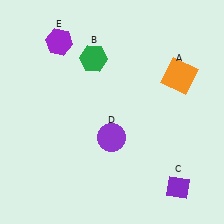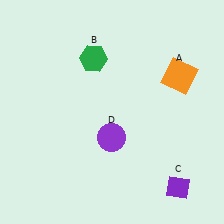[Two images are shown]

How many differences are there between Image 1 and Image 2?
There is 1 difference between the two images.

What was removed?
The purple hexagon (E) was removed in Image 2.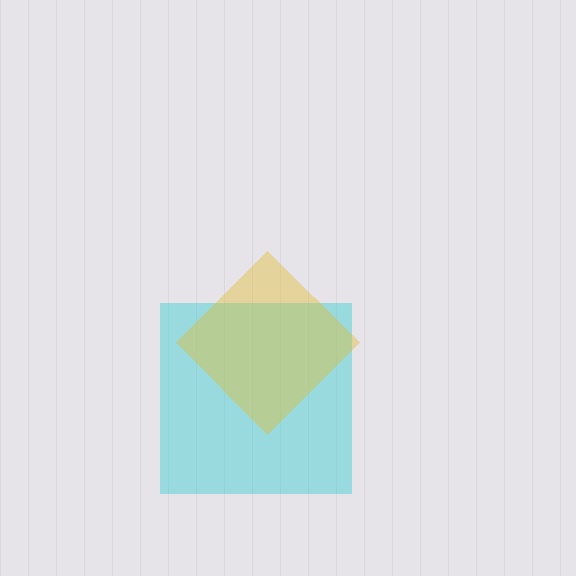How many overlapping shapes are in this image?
There are 2 overlapping shapes in the image.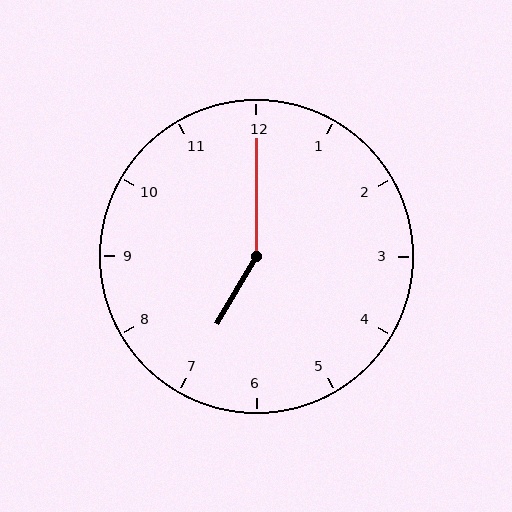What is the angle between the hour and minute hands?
Approximately 150 degrees.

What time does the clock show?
7:00.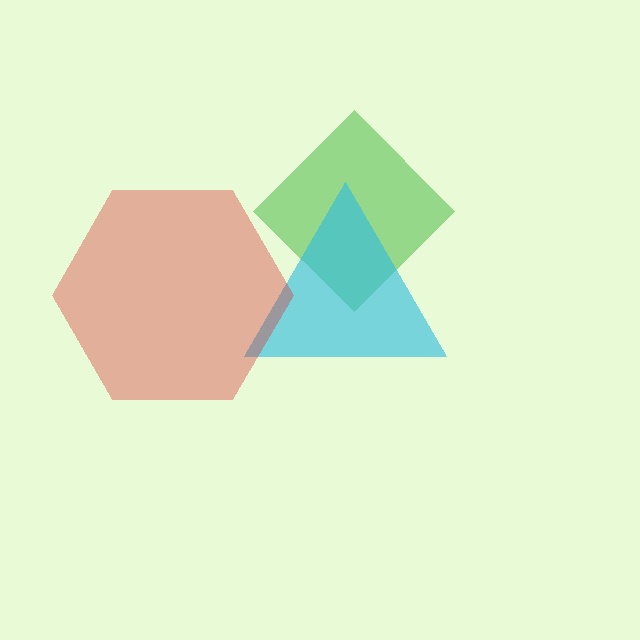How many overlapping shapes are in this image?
There are 3 overlapping shapes in the image.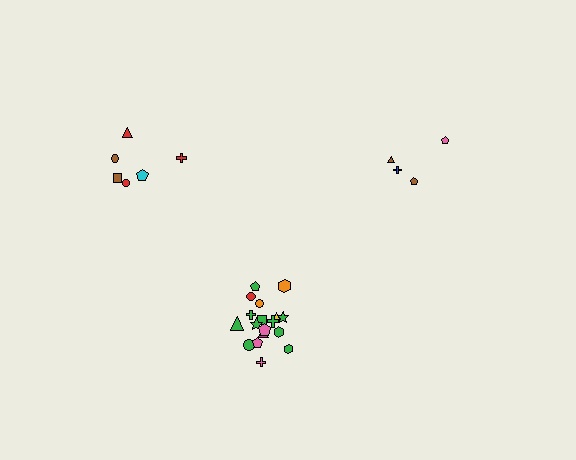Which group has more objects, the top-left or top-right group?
The top-left group.